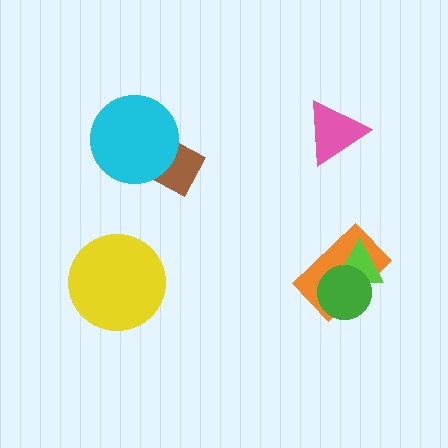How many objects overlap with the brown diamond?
1 object overlaps with the brown diamond.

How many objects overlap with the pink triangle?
0 objects overlap with the pink triangle.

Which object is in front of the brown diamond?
The cyan circle is in front of the brown diamond.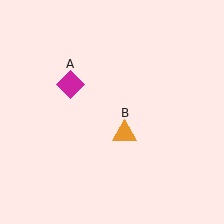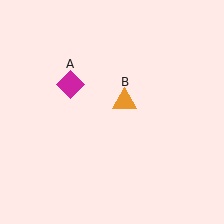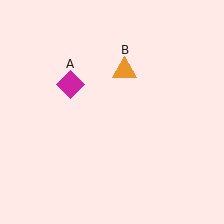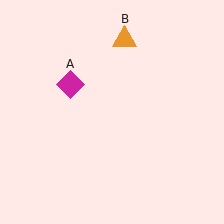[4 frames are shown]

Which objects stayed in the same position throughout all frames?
Magenta diamond (object A) remained stationary.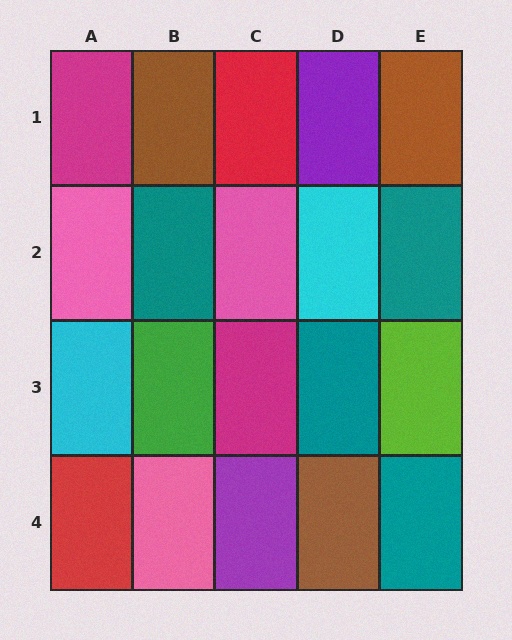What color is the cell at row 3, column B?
Green.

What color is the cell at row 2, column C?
Pink.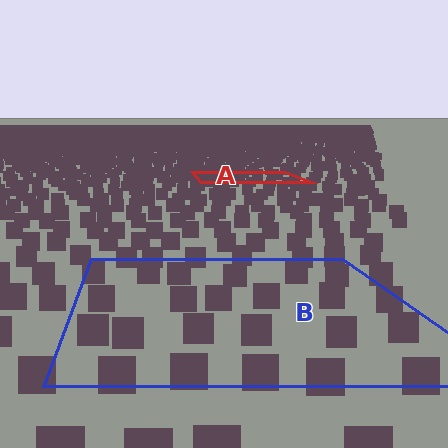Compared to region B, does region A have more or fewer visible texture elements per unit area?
Region A has more texture elements per unit area — they are packed more densely because it is farther away.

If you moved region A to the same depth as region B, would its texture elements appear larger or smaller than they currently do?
They would appear larger. At a closer depth, the same texture elements are projected at a bigger on-screen size.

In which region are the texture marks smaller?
The texture marks are smaller in region A, because it is farther away.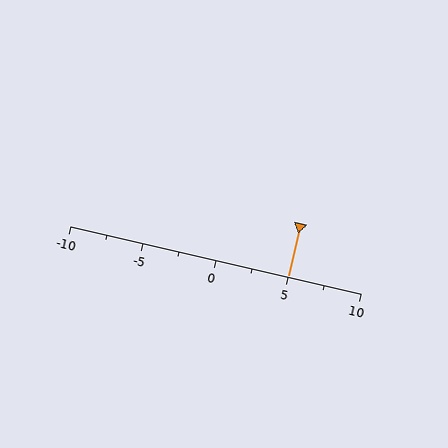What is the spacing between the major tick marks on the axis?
The major ticks are spaced 5 apart.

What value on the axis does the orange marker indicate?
The marker indicates approximately 5.